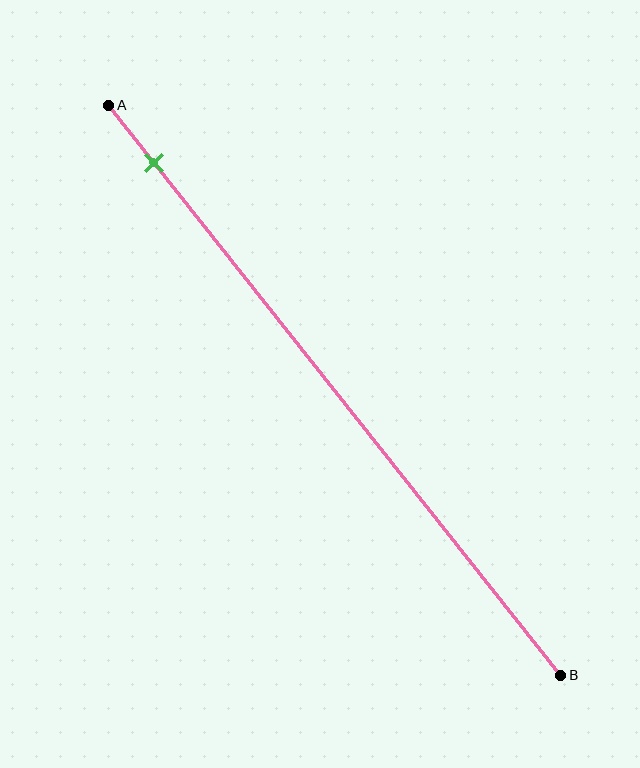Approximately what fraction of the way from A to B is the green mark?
The green mark is approximately 10% of the way from A to B.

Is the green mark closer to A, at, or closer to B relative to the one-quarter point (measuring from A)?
The green mark is closer to point A than the one-quarter point of segment AB.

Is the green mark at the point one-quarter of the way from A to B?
No, the mark is at about 10% from A, not at the 25% one-quarter point.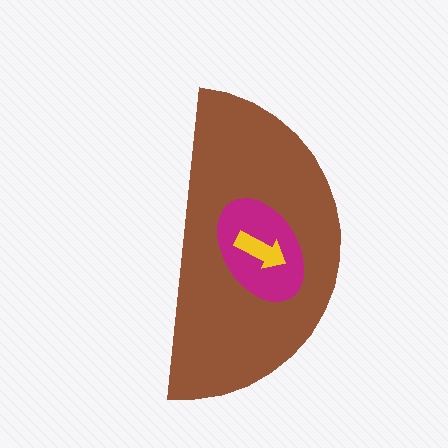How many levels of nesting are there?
3.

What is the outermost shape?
The brown semicircle.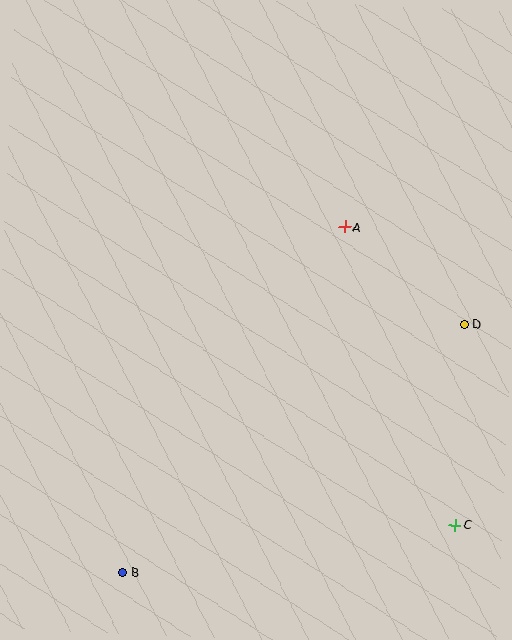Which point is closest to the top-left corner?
Point A is closest to the top-left corner.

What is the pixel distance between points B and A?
The distance between B and A is 411 pixels.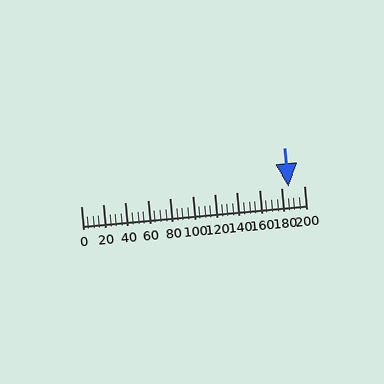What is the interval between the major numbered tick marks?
The major tick marks are spaced 20 units apart.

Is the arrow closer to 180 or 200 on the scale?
The arrow is closer to 180.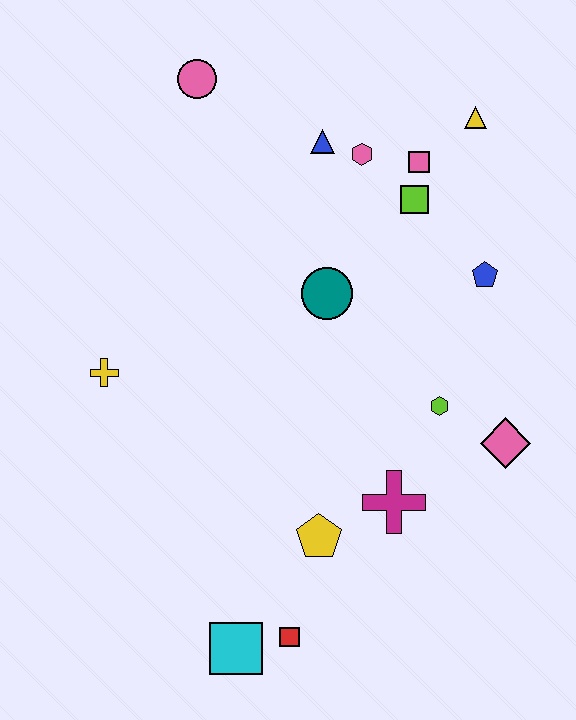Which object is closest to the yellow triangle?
The pink square is closest to the yellow triangle.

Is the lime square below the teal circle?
No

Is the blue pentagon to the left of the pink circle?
No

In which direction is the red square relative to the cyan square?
The red square is to the right of the cyan square.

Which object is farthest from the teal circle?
The cyan square is farthest from the teal circle.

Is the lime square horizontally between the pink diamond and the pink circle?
Yes